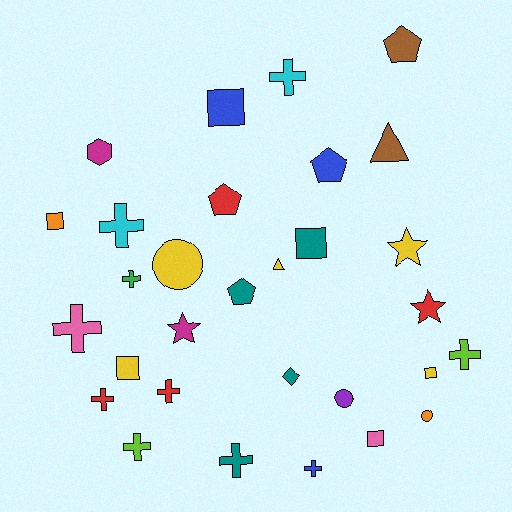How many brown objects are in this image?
There are 2 brown objects.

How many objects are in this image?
There are 30 objects.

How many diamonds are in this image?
There is 1 diamond.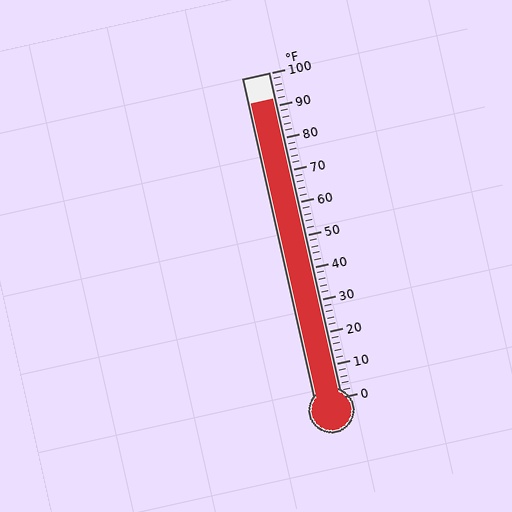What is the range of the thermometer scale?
The thermometer scale ranges from 0°F to 100°F.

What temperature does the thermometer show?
The thermometer shows approximately 92°F.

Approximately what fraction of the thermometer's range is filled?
The thermometer is filled to approximately 90% of its range.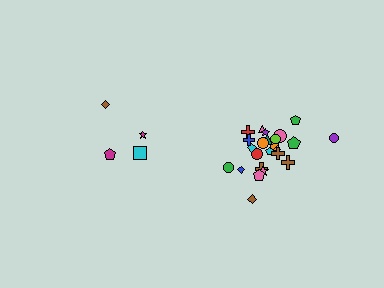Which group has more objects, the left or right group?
The right group.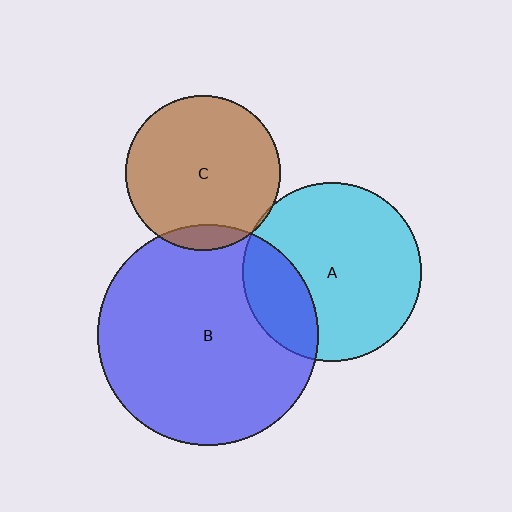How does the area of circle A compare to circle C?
Approximately 1.3 times.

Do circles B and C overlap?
Yes.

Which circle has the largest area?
Circle B (blue).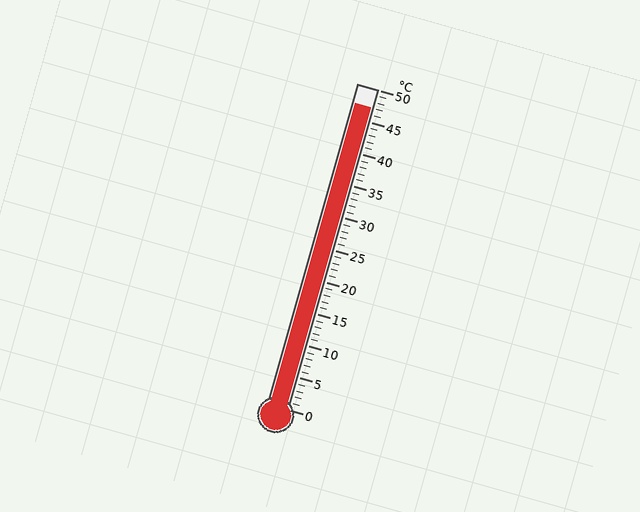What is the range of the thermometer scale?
The thermometer scale ranges from 0°C to 50°C.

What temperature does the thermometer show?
The thermometer shows approximately 47°C.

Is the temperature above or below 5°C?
The temperature is above 5°C.